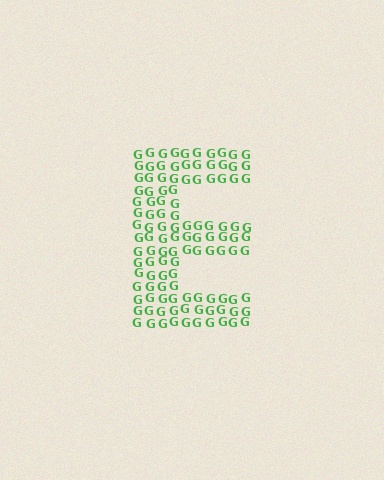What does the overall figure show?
The overall figure shows the letter E.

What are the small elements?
The small elements are letter G's.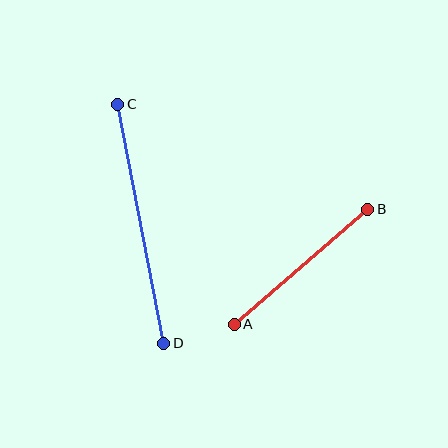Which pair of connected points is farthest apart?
Points C and D are farthest apart.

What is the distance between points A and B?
The distance is approximately 176 pixels.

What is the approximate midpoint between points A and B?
The midpoint is at approximately (301, 267) pixels.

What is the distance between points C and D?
The distance is approximately 244 pixels.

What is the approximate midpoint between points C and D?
The midpoint is at approximately (141, 224) pixels.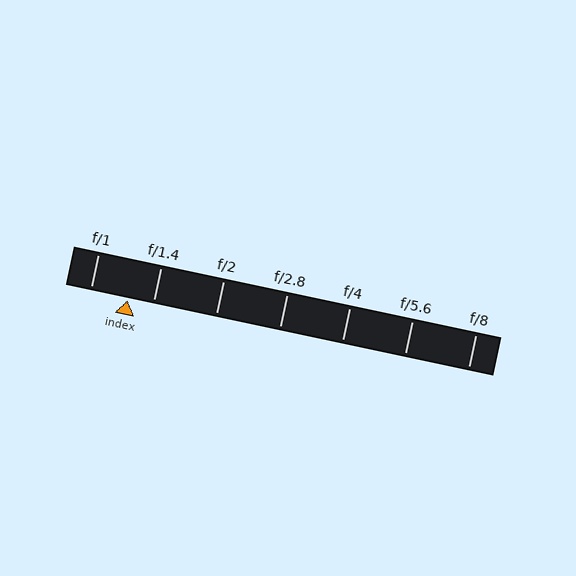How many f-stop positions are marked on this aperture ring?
There are 7 f-stop positions marked.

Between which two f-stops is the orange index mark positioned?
The index mark is between f/1 and f/1.4.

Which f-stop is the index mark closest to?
The index mark is closest to f/1.4.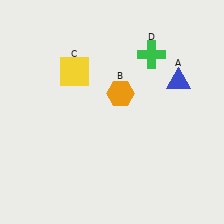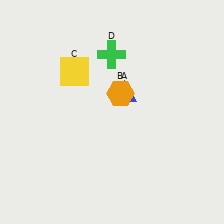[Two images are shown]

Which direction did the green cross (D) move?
The green cross (D) moved left.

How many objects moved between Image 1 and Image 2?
2 objects moved between the two images.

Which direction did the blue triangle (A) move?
The blue triangle (A) moved left.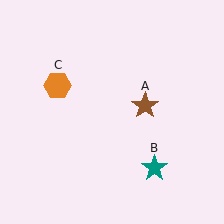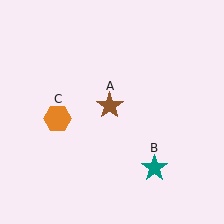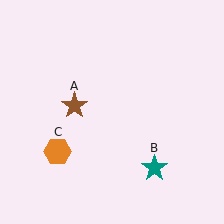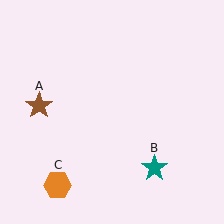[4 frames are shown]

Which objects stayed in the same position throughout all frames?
Teal star (object B) remained stationary.